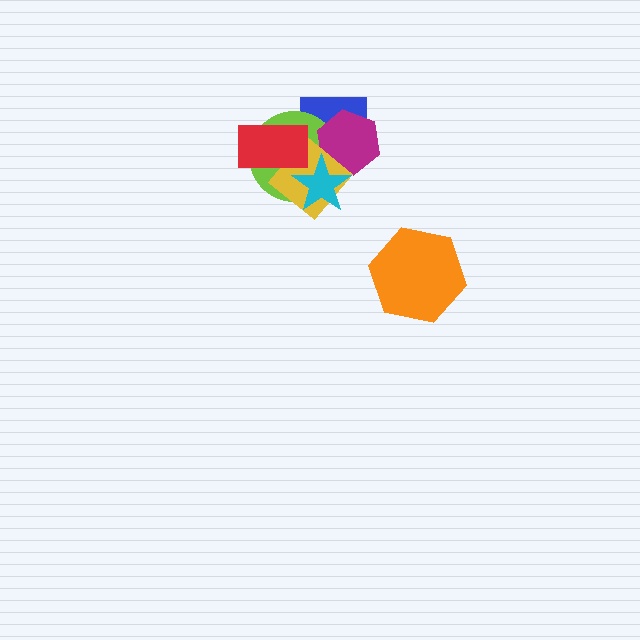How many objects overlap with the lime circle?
5 objects overlap with the lime circle.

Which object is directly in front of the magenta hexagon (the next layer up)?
The yellow diamond is directly in front of the magenta hexagon.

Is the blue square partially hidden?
Yes, it is partially covered by another shape.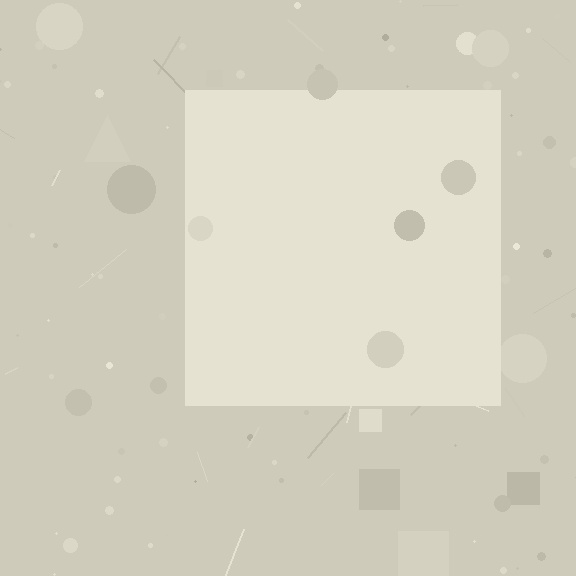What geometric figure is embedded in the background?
A square is embedded in the background.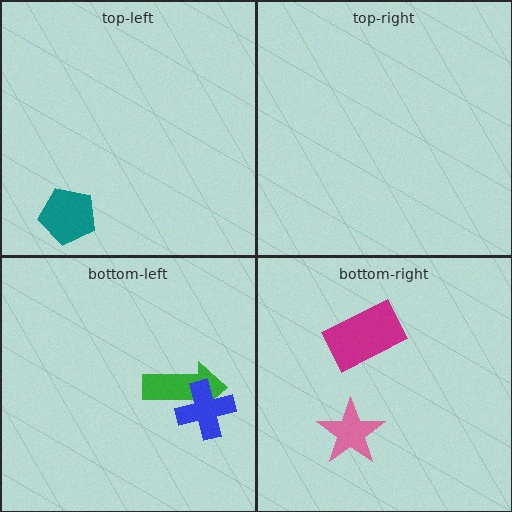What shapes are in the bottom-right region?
The magenta rectangle, the pink star.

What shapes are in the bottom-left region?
The green arrow, the blue cross.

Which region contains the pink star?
The bottom-right region.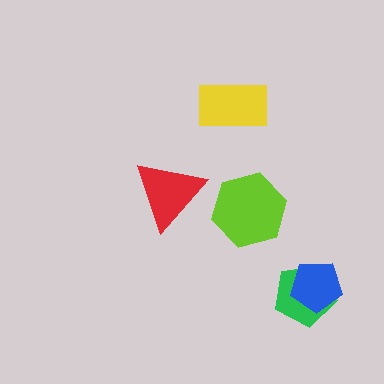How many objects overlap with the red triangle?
0 objects overlap with the red triangle.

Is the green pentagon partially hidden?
Yes, it is partially covered by another shape.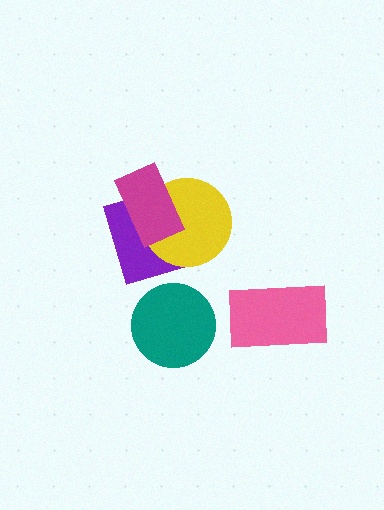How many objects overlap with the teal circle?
0 objects overlap with the teal circle.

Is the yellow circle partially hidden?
Yes, it is partially covered by another shape.